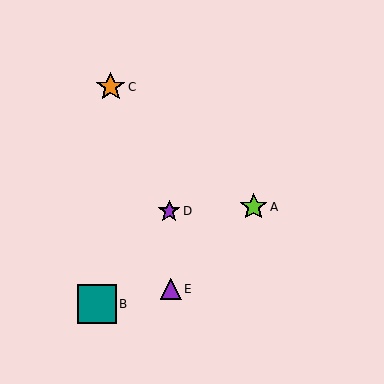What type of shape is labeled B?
Shape B is a teal square.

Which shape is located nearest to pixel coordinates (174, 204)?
The purple star (labeled D) at (169, 211) is nearest to that location.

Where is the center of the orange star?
The center of the orange star is at (111, 87).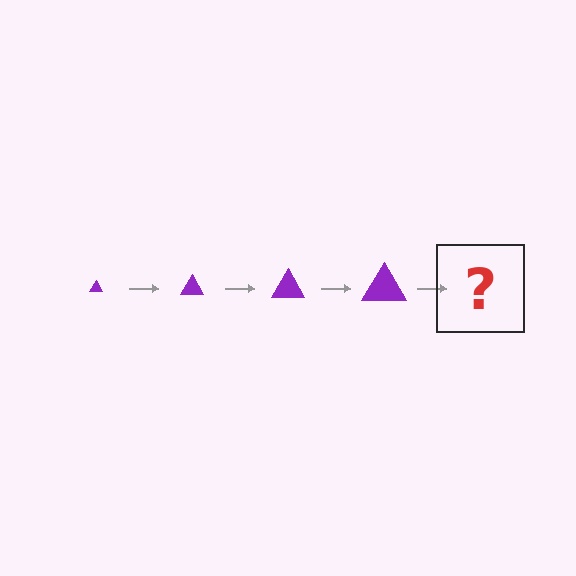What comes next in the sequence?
The next element should be a purple triangle, larger than the previous one.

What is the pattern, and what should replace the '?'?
The pattern is that the triangle gets progressively larger each step. The '?' should be a purple triangle, larger than the previous one.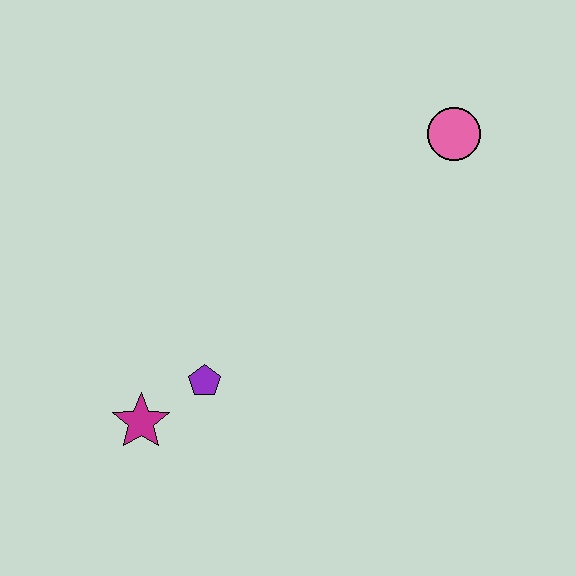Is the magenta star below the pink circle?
Yes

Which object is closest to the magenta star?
The purple pentagon is closest to the magenta star.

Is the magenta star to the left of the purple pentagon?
Yes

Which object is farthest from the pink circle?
The magenta star is farthest from the pink circle.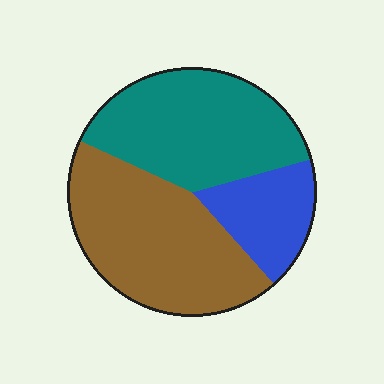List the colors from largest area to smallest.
From largest to smallest: brown, teal, blue.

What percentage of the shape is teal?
Teal takes up about two fifths (2/5) of the shape.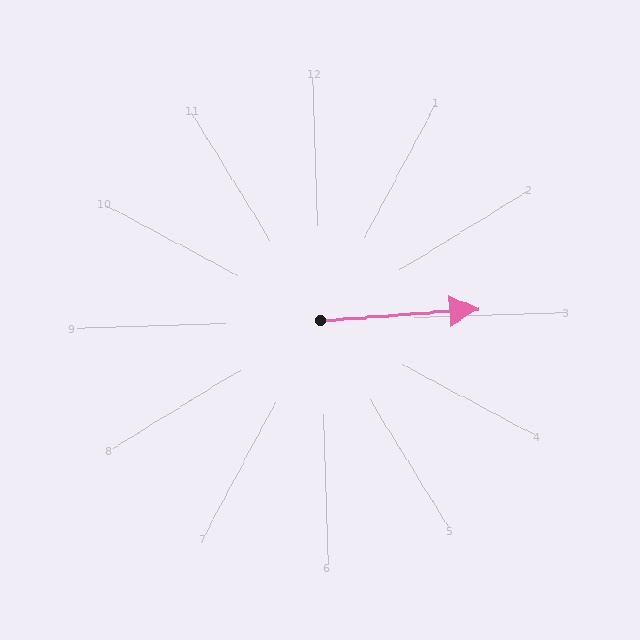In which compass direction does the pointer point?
East.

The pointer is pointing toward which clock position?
Roughly 3 o'clock.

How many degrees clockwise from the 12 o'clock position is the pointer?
Approximately 88 degrees.